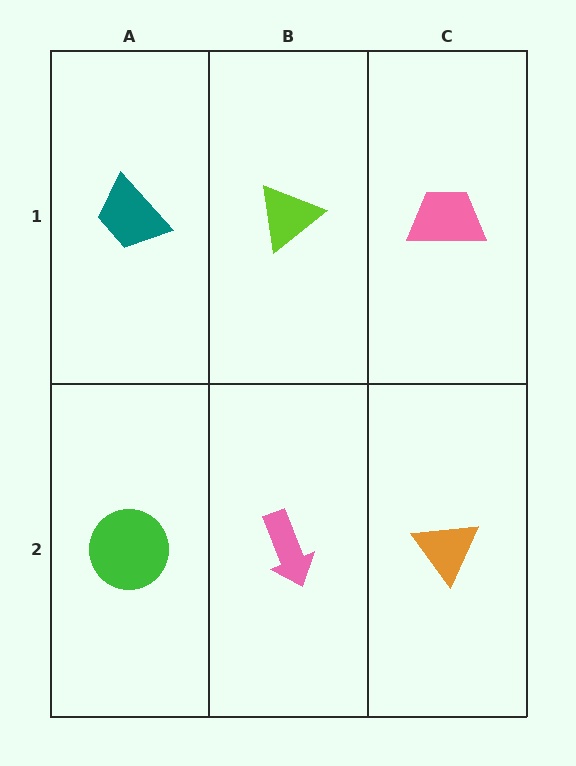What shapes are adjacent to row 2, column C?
A pink trapezoid (row 1, column C), a pink arrow (row 2, column B).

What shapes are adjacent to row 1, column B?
A pink arrow (row 2, column B), a teal trapezoid (row 1, column A), a pink trapezoid (row 1, column C).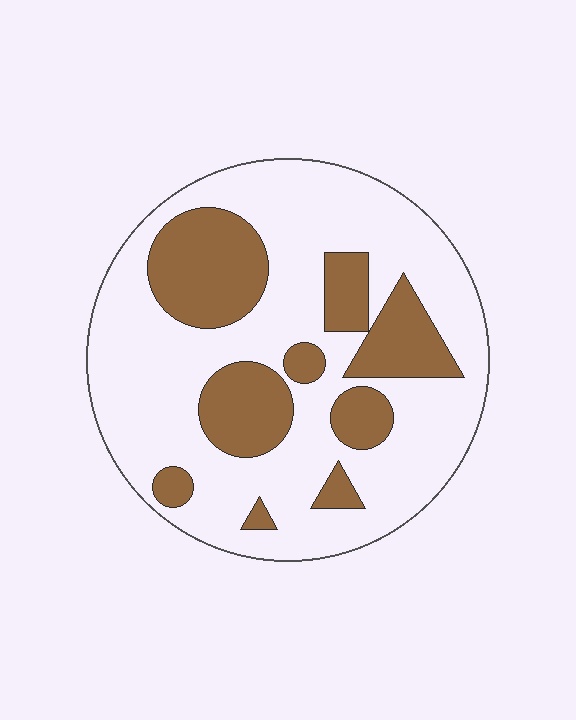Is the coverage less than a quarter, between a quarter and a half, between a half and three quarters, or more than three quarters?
Between a quarter and a half.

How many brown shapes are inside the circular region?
9.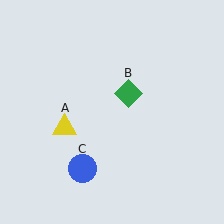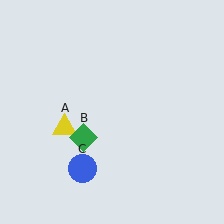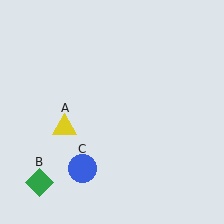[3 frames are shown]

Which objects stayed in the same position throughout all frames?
Yellow triangle (object A) and blue circle (object C) remained stationary.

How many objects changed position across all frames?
1 object changed position: green diamond (object B).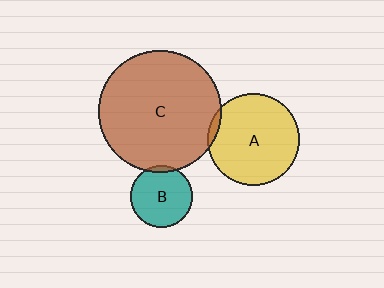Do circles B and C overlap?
Yes.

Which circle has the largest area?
Circle C (brown).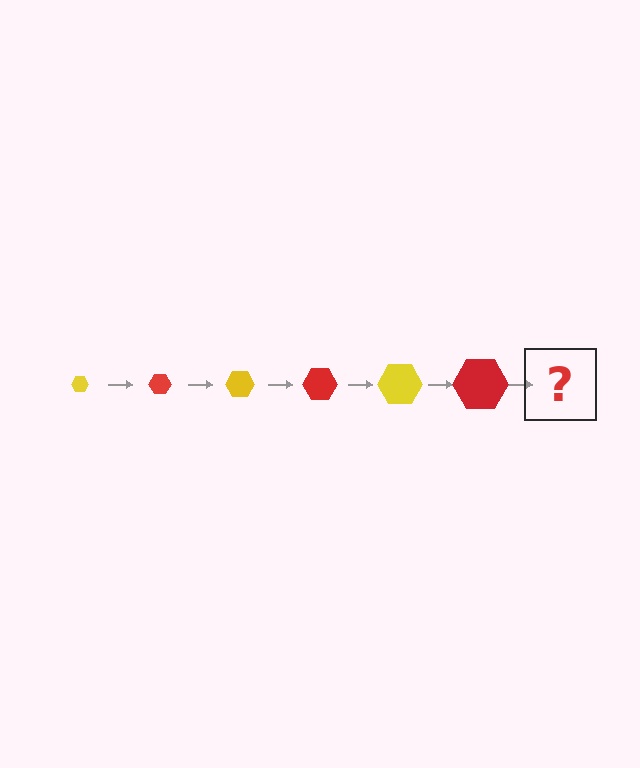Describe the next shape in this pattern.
It should be a yellow hexagon, larger than the previous one.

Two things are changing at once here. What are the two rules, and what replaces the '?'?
The two rules are that the hexagon grows larger each step and the color cycles through yellow and red. The '?' should be a yellow hexagon, larger than the previous one.